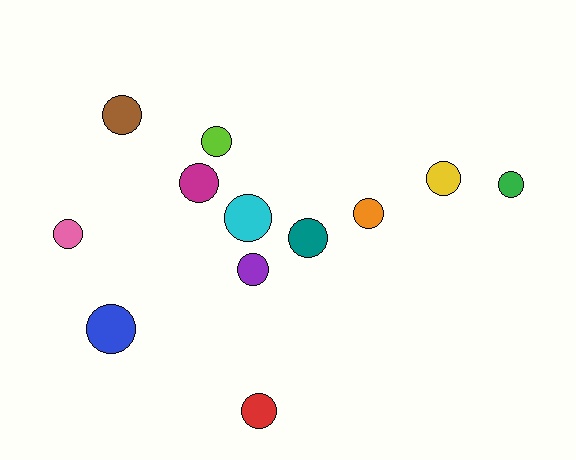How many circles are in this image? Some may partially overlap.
There are 12 circles.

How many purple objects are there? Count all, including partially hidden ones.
There is 1 purple object.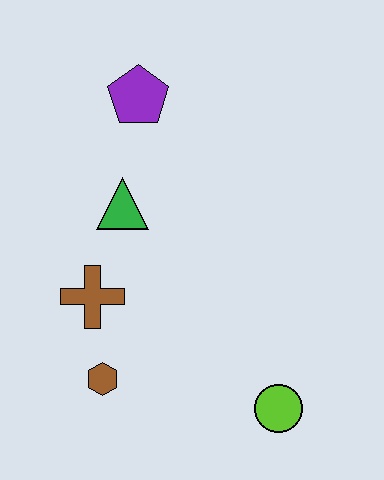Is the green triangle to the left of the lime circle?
Yes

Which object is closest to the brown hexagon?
The brown cross is closest to the brown hexagon.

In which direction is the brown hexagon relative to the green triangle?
The brown hexagon is below the green triangle.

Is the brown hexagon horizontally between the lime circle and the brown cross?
Yes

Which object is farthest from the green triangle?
The lime circle is farthest from the green triangle.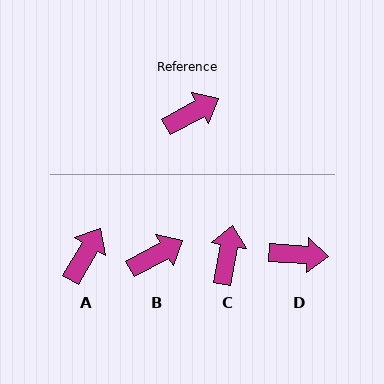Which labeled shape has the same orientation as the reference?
B.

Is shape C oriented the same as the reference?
No, it is off by about 51 degrees.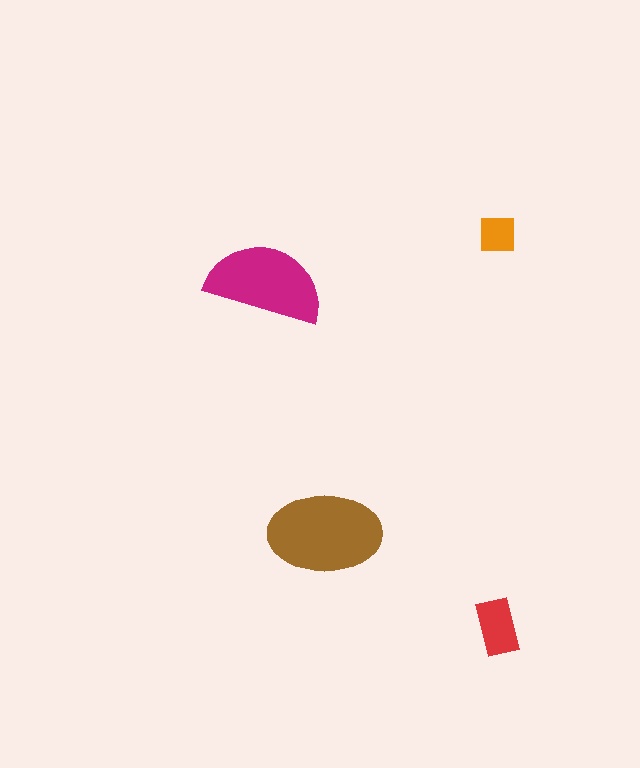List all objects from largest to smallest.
The brown ellipse, the magenta semicircle, the red rectangle, the orange square.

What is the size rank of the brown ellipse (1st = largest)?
1st.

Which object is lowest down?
The red rectangle is bottommost.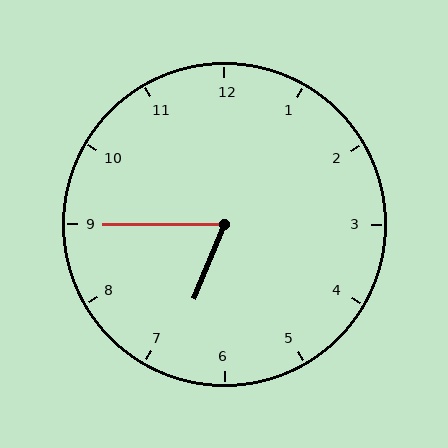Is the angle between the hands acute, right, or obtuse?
It is acute.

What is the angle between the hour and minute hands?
Approximately 68 degrees.